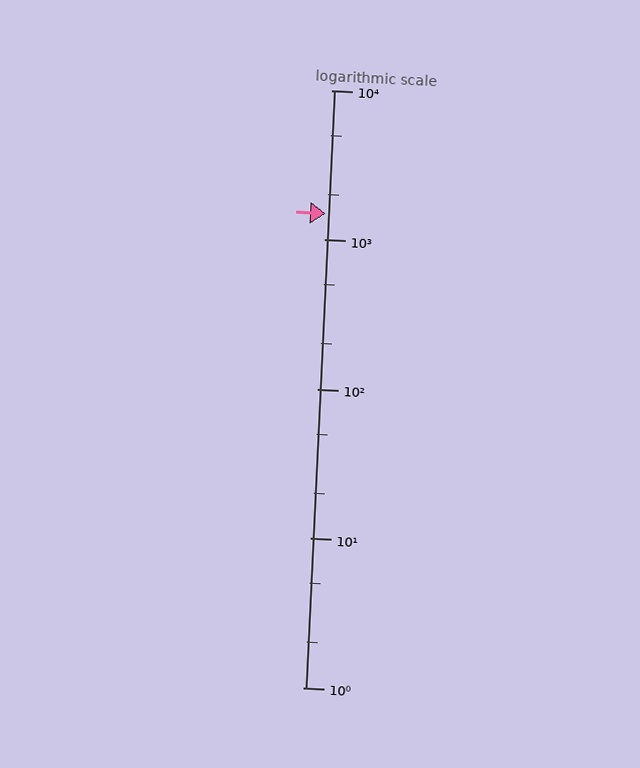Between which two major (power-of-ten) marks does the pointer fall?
The pointer is between 1000 and 10000.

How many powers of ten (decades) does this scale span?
The scale spans 4 decades, from 1 to 10000.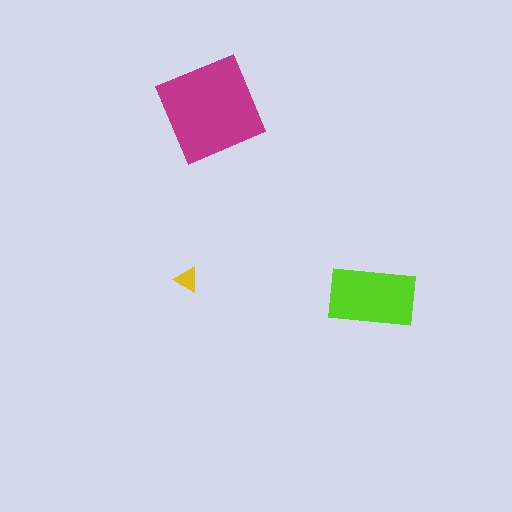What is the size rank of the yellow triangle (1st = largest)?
3rd.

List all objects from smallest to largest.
The yellow triangle, the lime rectangle, the magenta diamond.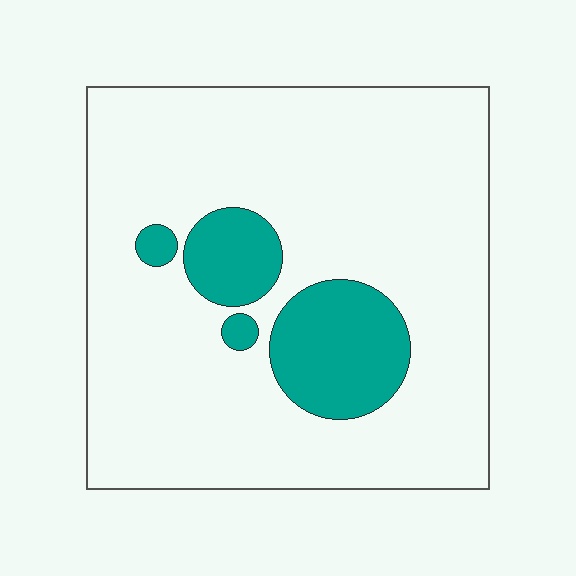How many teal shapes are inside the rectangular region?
4.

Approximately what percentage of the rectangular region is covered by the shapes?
Approximately 15%.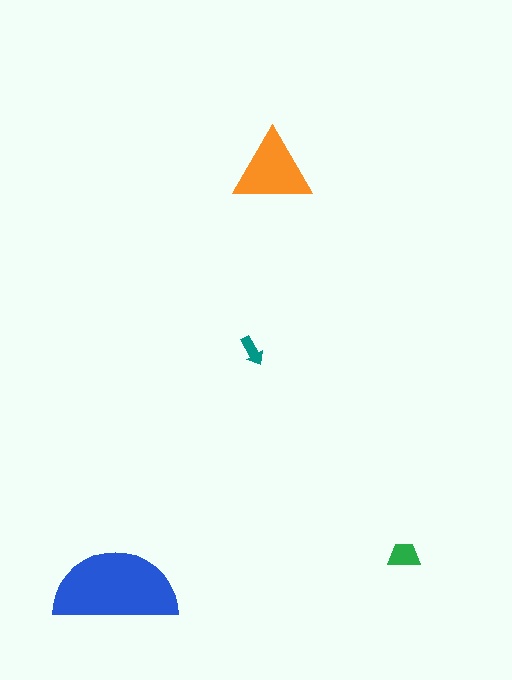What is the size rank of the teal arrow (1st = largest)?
4th.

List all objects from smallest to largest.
The teal arrow, the green trapezoid, the orange triangle, the blue semicircle.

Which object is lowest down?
The blue semicircle is bottommost.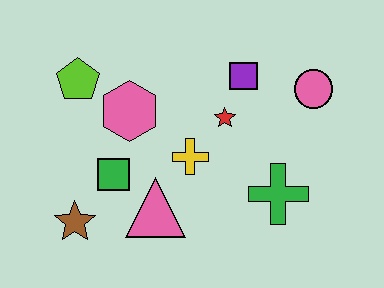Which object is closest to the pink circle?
The purple square is closest to the pink circle.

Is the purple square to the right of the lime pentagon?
Yes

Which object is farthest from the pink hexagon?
The pink circle is farthest from the pink hexagon.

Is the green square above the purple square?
No